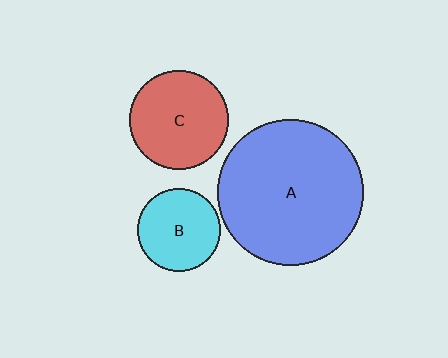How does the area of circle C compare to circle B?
Approximately 1.4 times.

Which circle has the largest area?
Circle A (blue).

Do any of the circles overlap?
No, none of the circles overlap.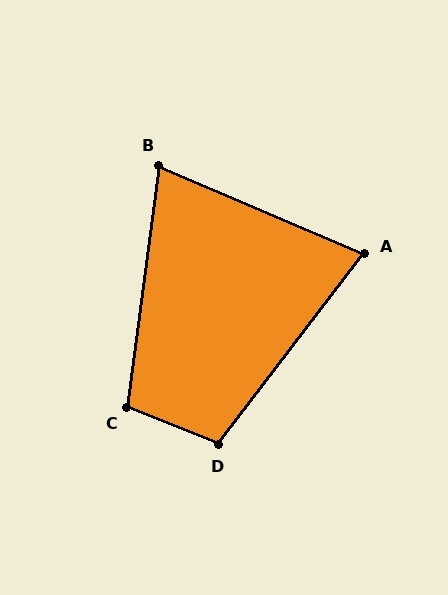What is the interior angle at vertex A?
Approximately 76 degrees (acute).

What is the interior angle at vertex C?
Approximately 104 degrees (obtuse).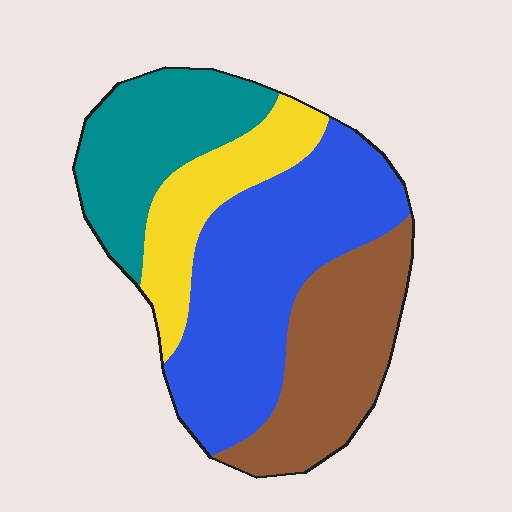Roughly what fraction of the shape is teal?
Teal takes up about one fifth (1/5) of the shape.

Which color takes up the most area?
Blue, at roughly 40%.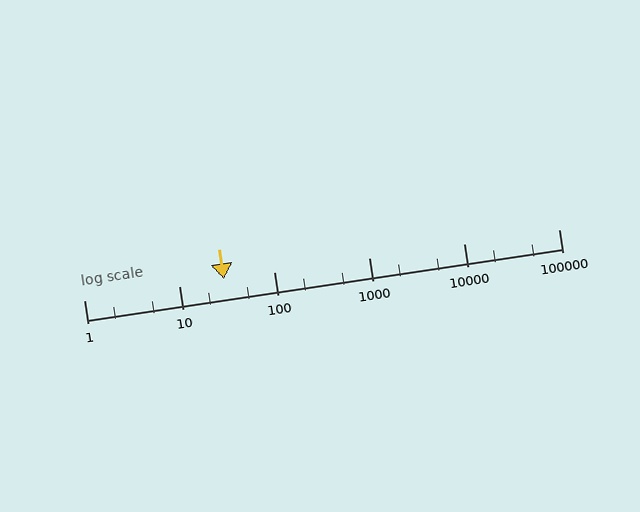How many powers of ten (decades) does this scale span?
The scale spans 5 decades, from 1 to 100000.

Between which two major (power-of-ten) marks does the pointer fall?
The pointer is between 10 and 100.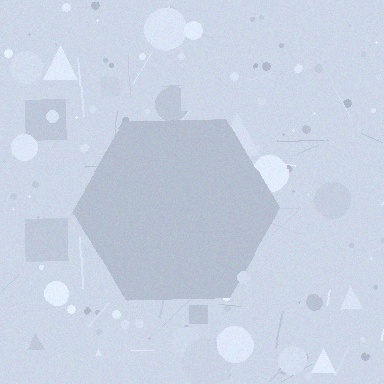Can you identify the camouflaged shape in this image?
The camouflaged shape is a hexagon.